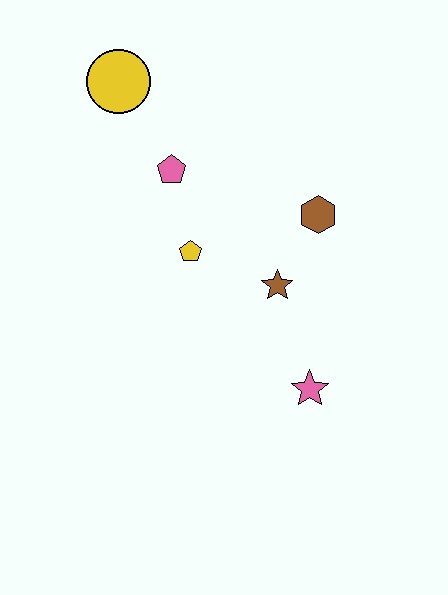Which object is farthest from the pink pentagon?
The pink star is farthest from the pink pentagon.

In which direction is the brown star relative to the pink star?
The brown star is above the pink star.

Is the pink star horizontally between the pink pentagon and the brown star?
No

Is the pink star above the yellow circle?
No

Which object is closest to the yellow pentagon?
The pink pentagon is closest to the yellow pentagon.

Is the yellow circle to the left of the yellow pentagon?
Yes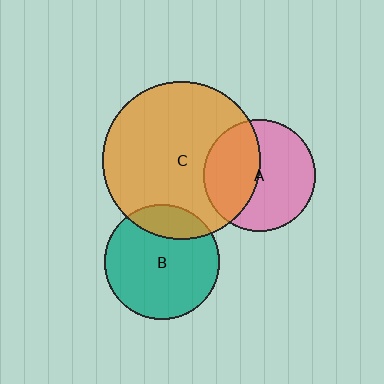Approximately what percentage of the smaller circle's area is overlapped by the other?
Approximately 40%.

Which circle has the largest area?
Circle C (orange).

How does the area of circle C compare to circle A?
Approximately 2.0 times.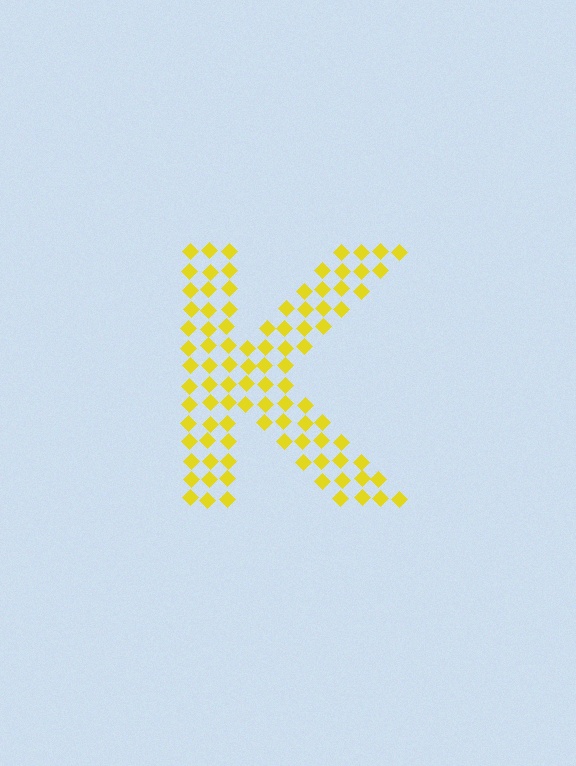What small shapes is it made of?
It is made of small diamonds.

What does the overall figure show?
The overall figure shows the letter K.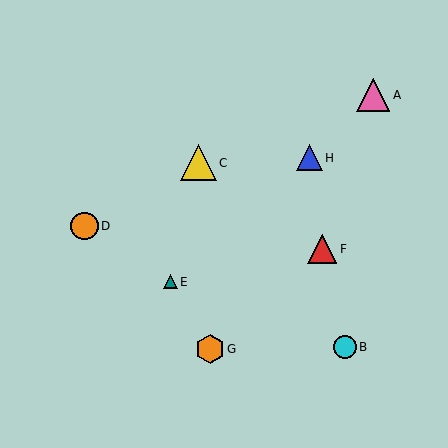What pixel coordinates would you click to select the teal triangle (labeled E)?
Click at (170, 282) to select the teal triangle E.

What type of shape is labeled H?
Shape H is a blue triangle.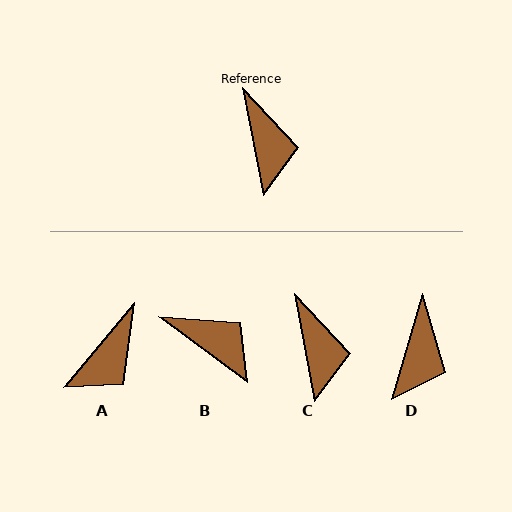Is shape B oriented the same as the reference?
No, it is off by about 42 degrees.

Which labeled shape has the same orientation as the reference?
C.